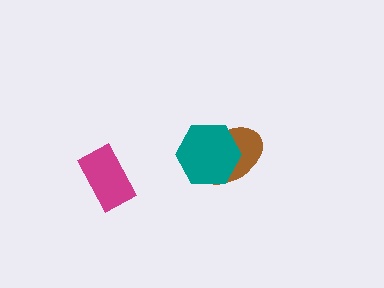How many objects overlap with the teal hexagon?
1 object overlaps with the teal hexagon.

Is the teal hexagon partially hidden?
No, no other shape covers it.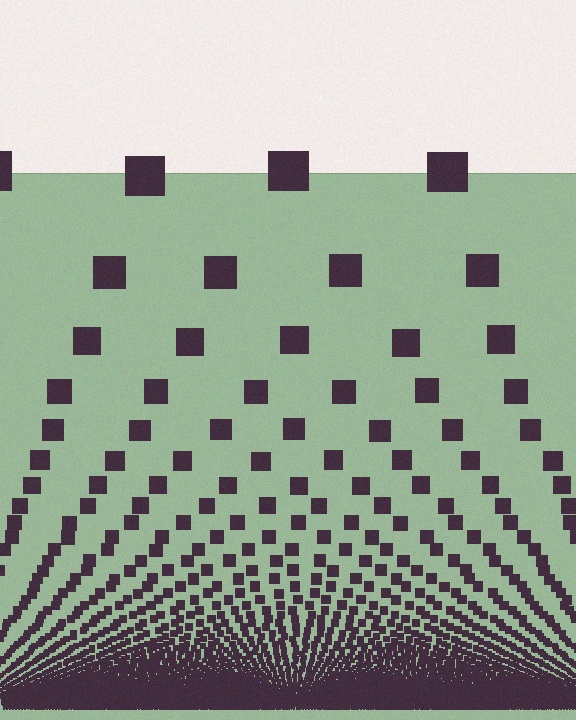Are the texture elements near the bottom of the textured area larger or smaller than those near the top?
Smaller. The gradient is inverted — elements near the bottom are smaller and denser.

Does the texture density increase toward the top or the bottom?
Density increases toward the bottom.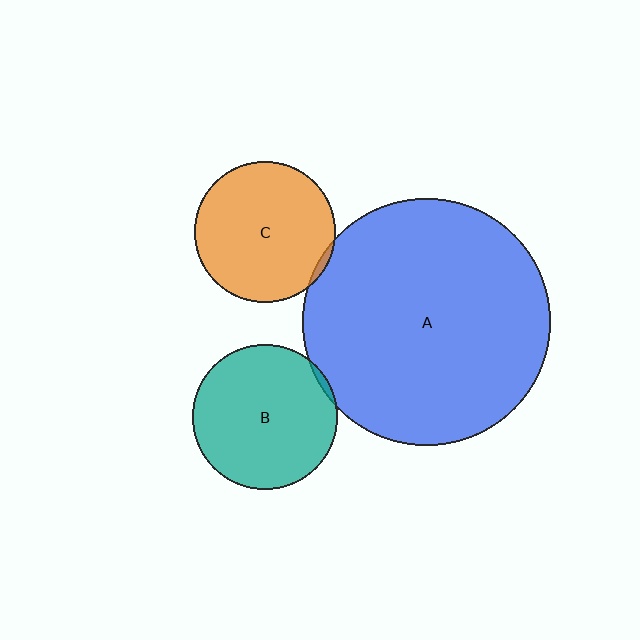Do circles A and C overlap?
Yes.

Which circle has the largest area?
Circle A (blue).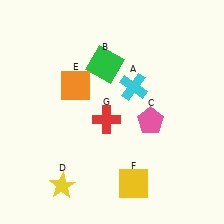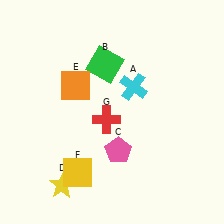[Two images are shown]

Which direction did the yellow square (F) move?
The yellow square (F) moved left.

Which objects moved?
The objects that moved are: the pink pentagon (C), the yellow square (F).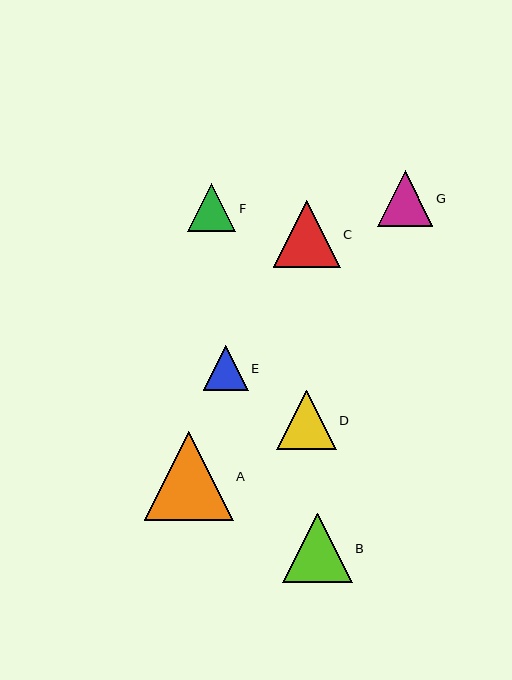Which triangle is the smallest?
Triangle E is the smallest with a size of approximately 45 pixels.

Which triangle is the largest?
Triangle A is the largest with a size of approximately 89 pixels.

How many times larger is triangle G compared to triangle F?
Triangle G is approximately 1.1 times the size of triangle F.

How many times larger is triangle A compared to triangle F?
Triangle A is approximately 1.8 times the size of triangle F.